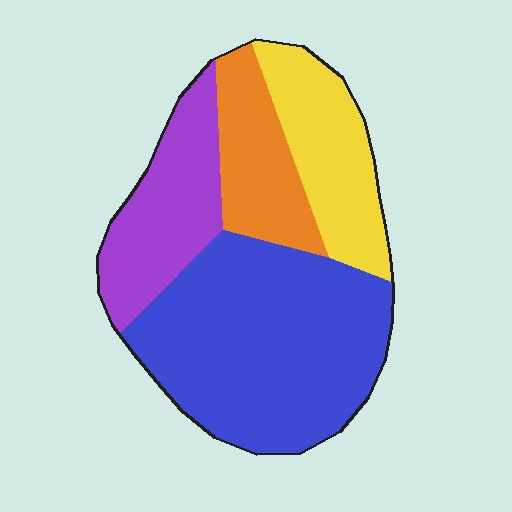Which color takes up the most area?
Blue, at roughly 45%.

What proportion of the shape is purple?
Purple covers about 20% of the shape.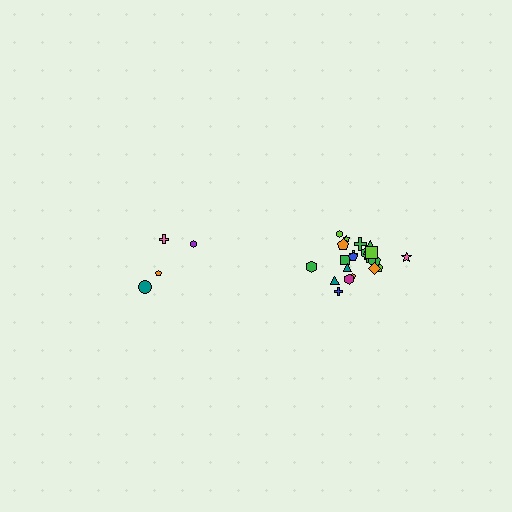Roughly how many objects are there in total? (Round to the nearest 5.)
Roughly 25 objects in total.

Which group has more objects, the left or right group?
The right group.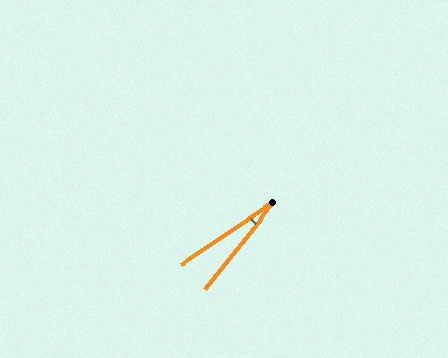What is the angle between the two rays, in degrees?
Approximately 18 degrees.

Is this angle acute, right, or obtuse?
It is acute.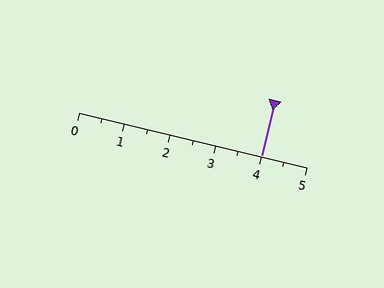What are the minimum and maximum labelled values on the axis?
The axis runs from 0 to 5.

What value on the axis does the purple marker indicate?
The marker indicates approximately 4.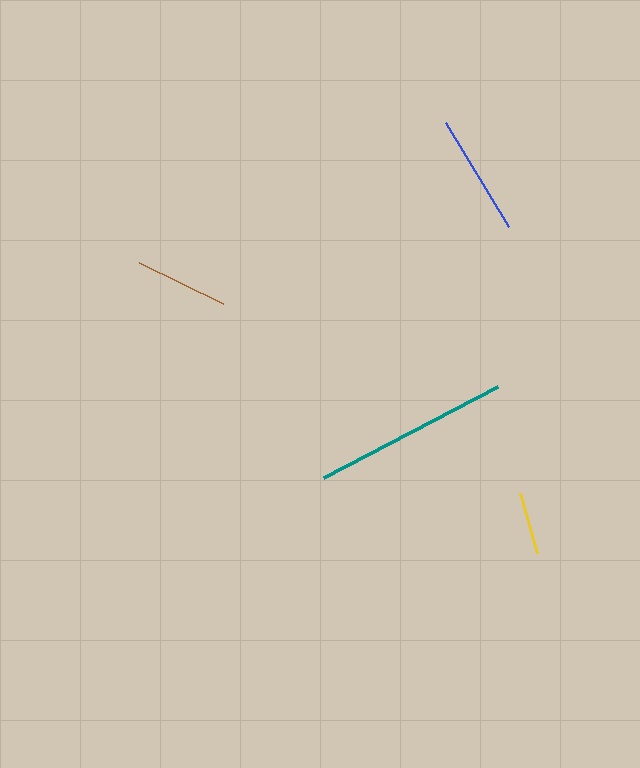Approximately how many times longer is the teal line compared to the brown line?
The teal line is approximately 2.1 times the length of the brown line.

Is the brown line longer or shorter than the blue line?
The blue line is longer than the brown line.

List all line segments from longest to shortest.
From longest to shortest: teal, blue, brown, yellow.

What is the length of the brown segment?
The brown segment is approximately 94 pixels long.